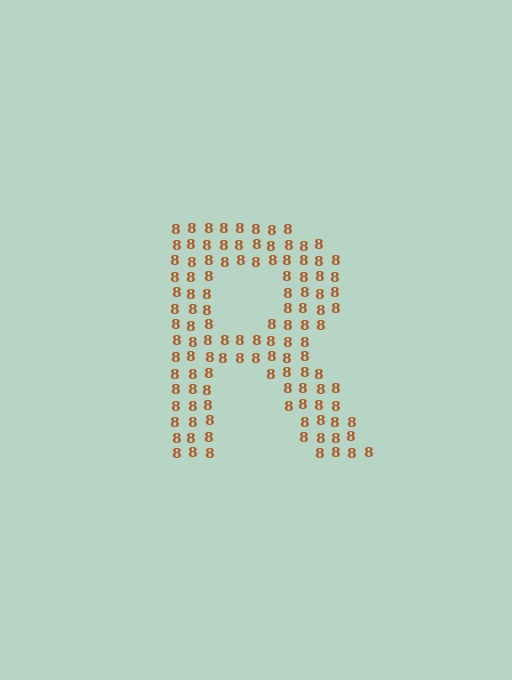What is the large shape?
The large shape is the letter R.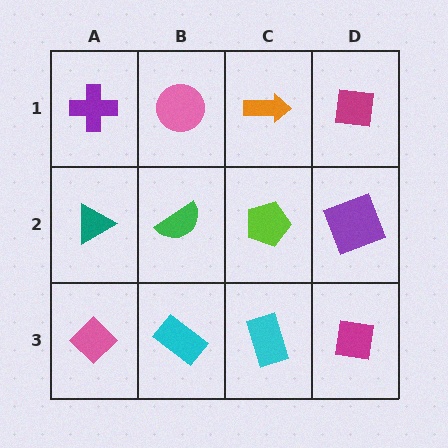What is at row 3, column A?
A pink diamond.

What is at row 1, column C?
An orange arrow.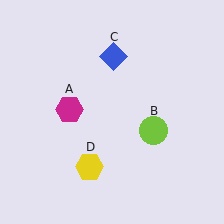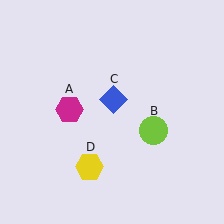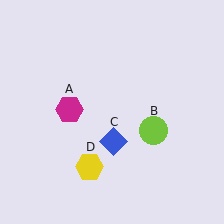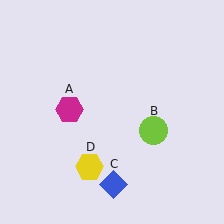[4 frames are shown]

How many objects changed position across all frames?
1 object changed position: blue diamond (object C).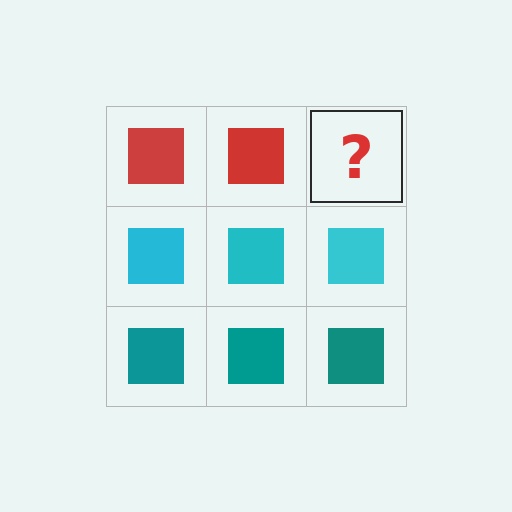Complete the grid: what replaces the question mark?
The question mark should be replaced with a red square.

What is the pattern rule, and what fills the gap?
The rule is that each row has a consistent color. The gap should be filled with a red square.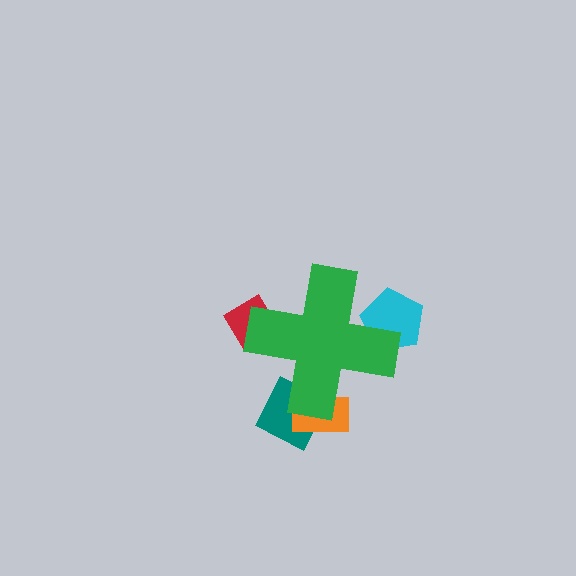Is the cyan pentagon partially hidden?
Yes, the cyan pentagon is partially hidden behind the green cross.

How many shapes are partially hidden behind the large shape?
4 shapes are partially hidden.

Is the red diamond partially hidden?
Yes, the red diamond is partially hidden behind the green cross.